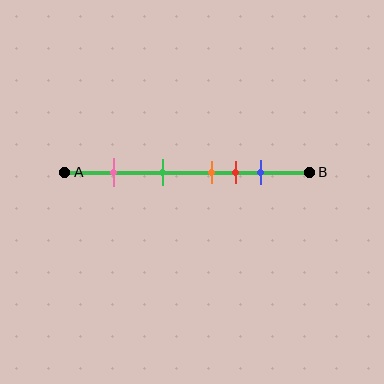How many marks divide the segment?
There are 5 marks dividing the segment.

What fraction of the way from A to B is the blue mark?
The blue mark is approximately 80% (0.8) of the way from A to B.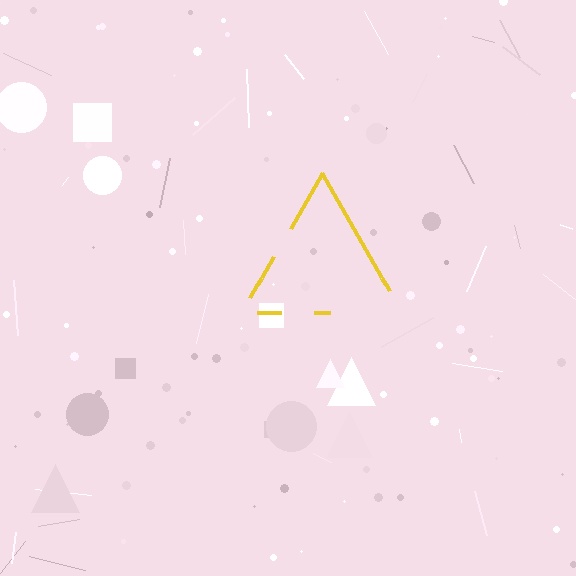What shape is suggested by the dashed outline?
The dashed outline suggests a triangle.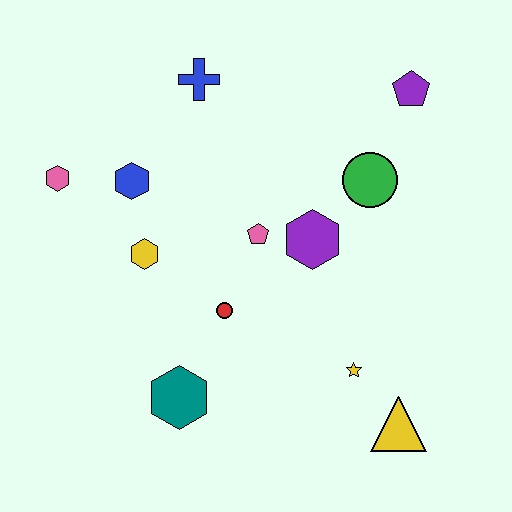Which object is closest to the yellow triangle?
The yellow star is closest to the yellow triangle.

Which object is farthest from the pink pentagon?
The yellow triangle is farthest from the pink pentagon.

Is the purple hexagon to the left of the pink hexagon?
No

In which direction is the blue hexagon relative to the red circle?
The blue hexagon is above the red circle.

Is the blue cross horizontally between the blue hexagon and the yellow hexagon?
No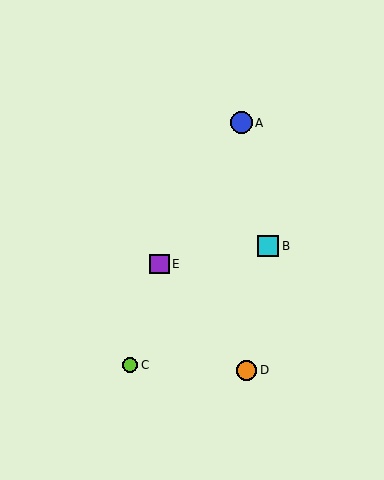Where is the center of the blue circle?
The center of the blue circle is at (241, 123).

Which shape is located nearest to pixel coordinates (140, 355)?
The lime circle (labeled C) at (130, 365) is nearest to that location.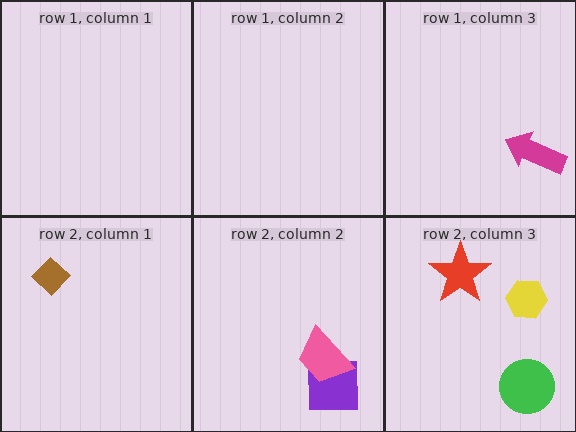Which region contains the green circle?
The row 2, column 3 region.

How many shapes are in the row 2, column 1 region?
1.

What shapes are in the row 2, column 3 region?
The yellow hexagon, the green circle, the red star.